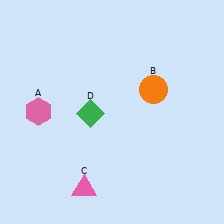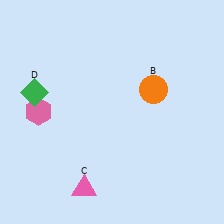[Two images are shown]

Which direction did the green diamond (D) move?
The green diamond (D) moved left.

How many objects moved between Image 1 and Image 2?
1 object moved between the two images.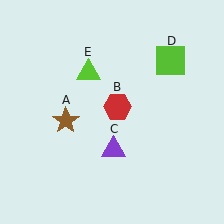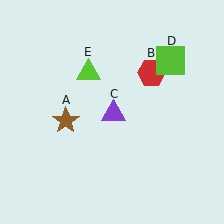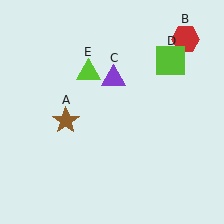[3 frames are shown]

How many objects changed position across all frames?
2 objects changed position: red hexagon (object B), purple triangle (object C).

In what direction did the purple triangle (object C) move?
The purple triangle (object C) moved up.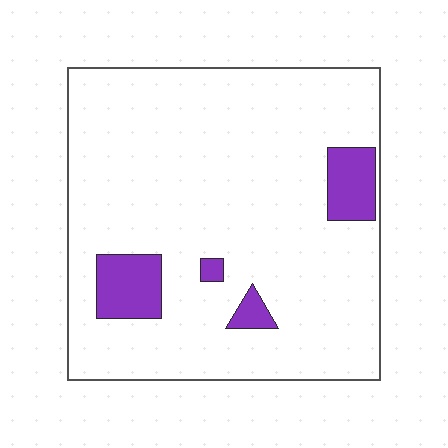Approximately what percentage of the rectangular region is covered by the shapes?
Approximately 10%.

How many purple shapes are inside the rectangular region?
4.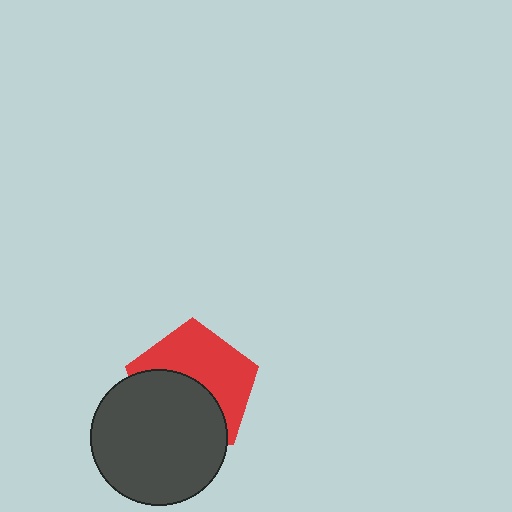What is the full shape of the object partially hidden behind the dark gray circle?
The partially hidden object is a red pentagon.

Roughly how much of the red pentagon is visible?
About half of it is visible (roughly 51%).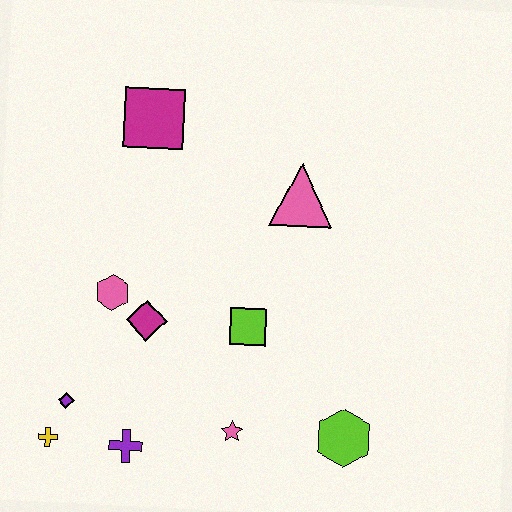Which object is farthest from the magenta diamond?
The lime hexagon is farthest from the magenta diamond.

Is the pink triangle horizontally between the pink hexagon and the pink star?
No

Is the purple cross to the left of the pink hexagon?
No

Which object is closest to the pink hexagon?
The magenta diamond is closest to the pink hexagon.